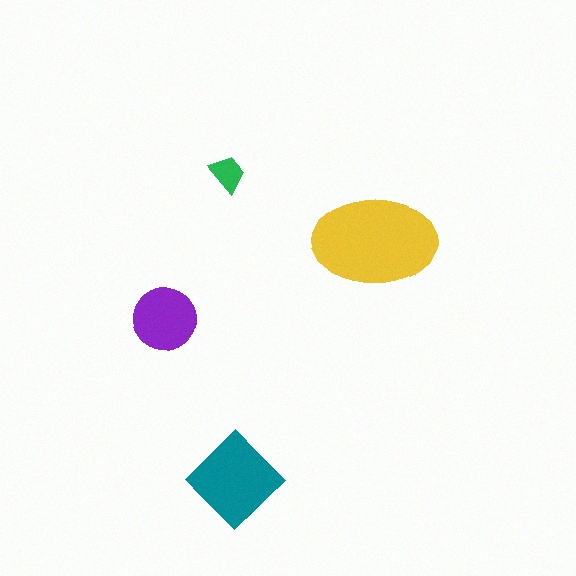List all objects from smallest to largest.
The green trapezoid, the purple circle, the teal diamond, the yellow ellipse.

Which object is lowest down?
The teal diamond is bottommost.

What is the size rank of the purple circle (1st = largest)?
3rd.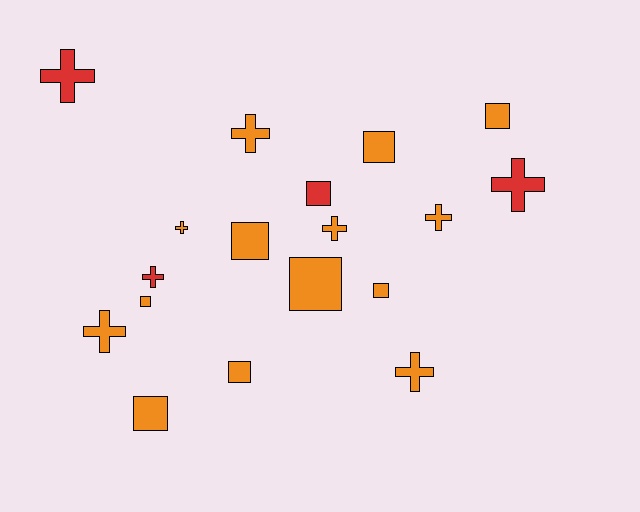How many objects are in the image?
There are 18 objects.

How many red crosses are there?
There are 3 red crosses.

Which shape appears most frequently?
Square, with 9 objects.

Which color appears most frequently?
Orange, with 14 objects.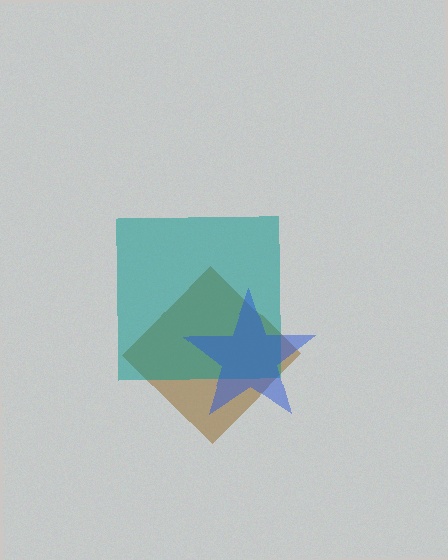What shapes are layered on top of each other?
The layered shapes are: a brown diamond, a teal square, a blue star.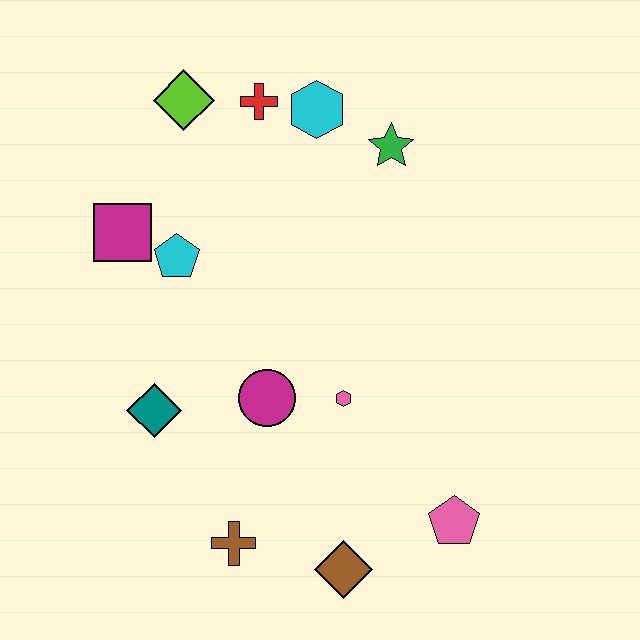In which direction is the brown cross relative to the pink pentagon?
The brown cross is to the left of the pink pentagon.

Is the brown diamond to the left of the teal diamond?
No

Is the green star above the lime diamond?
No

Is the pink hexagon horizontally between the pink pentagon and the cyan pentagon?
Yes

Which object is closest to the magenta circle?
The pink hexagon is closest to the magenta circle.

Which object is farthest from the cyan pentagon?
The pink pentagon is farthest from the cyan pentagon.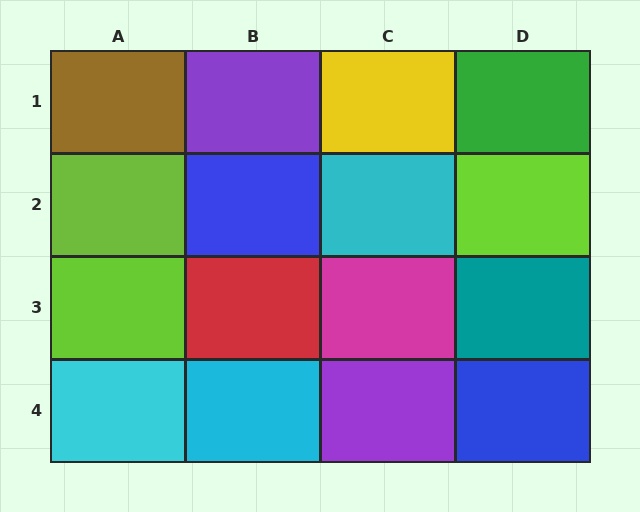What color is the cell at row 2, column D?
Lime.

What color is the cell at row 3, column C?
Magenta.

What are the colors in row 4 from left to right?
Cyan, cyan, purple, blue.